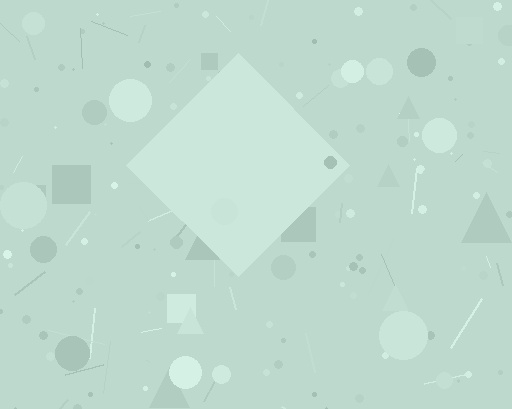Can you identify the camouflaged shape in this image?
The camouflaged shape is a diamond.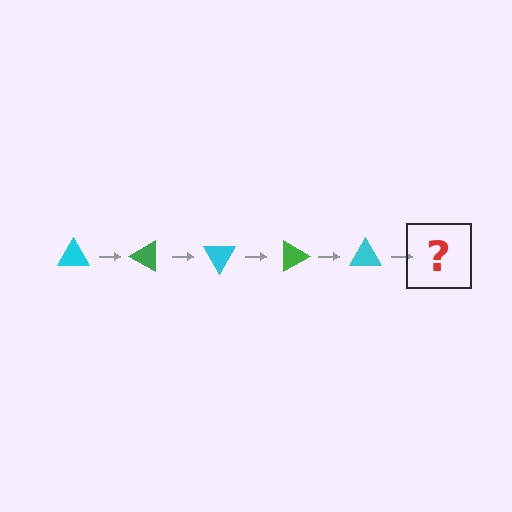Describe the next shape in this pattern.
It should be a green triangle, rotated 150 degrees from the start.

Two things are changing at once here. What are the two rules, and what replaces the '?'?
The two rules are that it rotates 30 degrees each step and the color cycles through cyan and green. The '?' should be a green triangle, rotated 150 degrees from the start.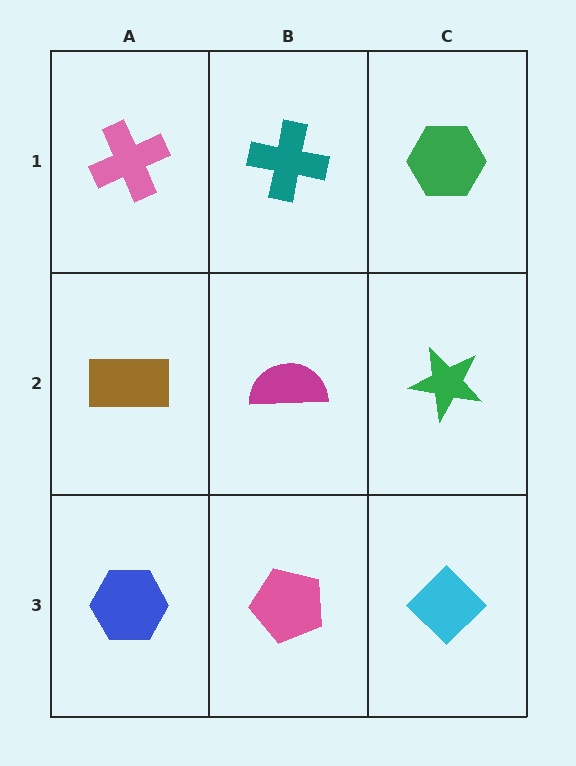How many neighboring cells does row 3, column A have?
2.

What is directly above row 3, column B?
A magenta semicircle.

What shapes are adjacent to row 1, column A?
A brown rectangle (row 2, column A), a teal cross (row 1, column B).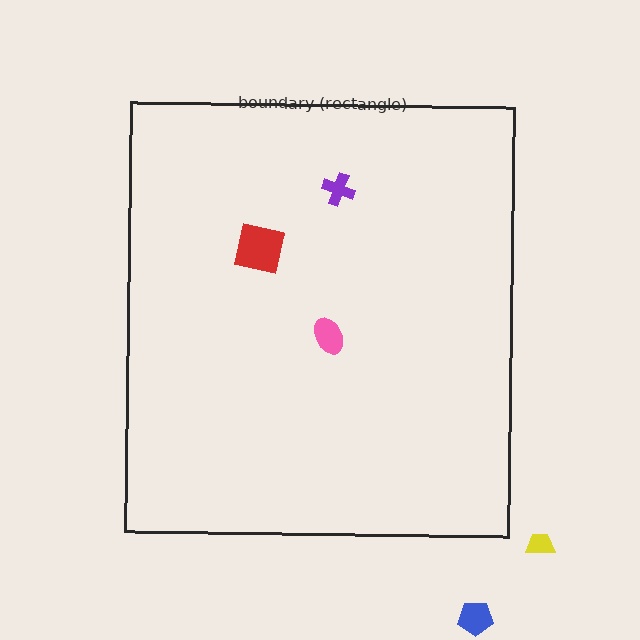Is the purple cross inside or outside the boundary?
Inside.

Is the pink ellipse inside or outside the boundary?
Inside.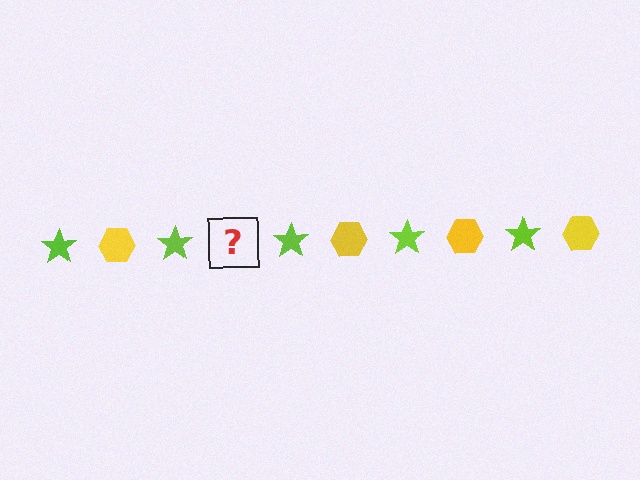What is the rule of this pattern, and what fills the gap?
The rule is that the pattern alternates between lime star and yellow hexagon. The gap should be filled with a yellow hexagon.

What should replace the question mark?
The question mark should be replaced with a yellow hexagon.